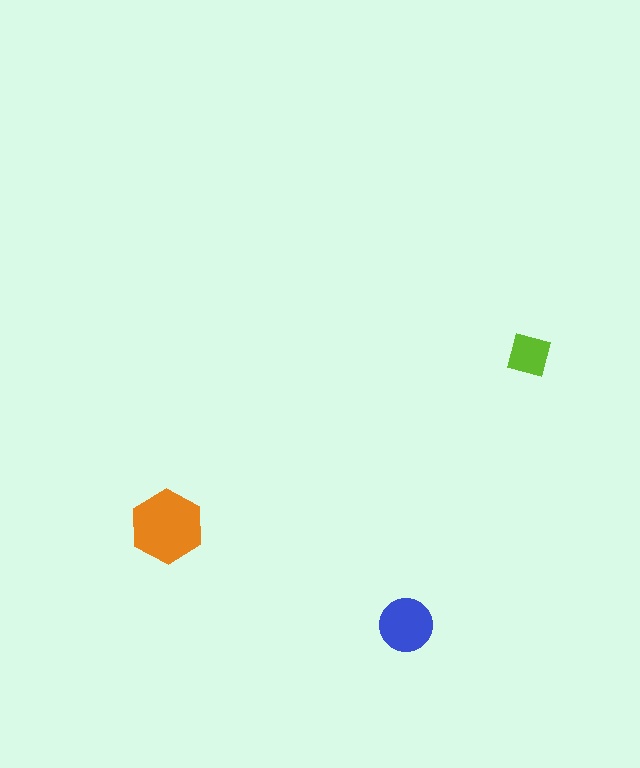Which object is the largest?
The orange hexagon.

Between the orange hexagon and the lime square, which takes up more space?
The orange hexagon.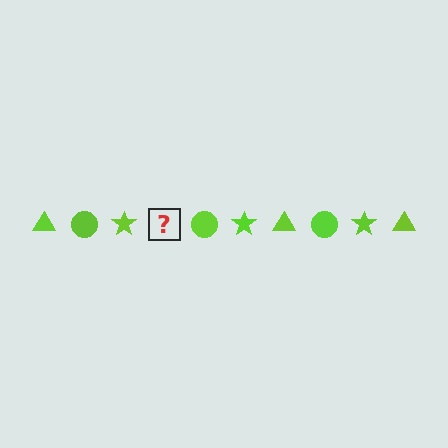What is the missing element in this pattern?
The missing element is a lime triangle.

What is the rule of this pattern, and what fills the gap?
The rule is that the pattern cycles through triangle, circle, star shapes in lime. The gap should be filled with a lime triangle.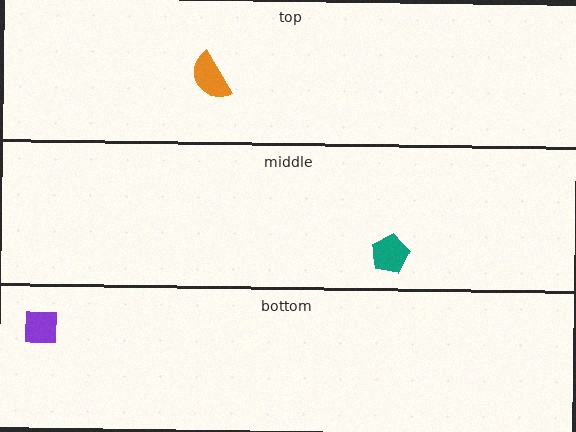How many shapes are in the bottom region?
1.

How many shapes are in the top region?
1.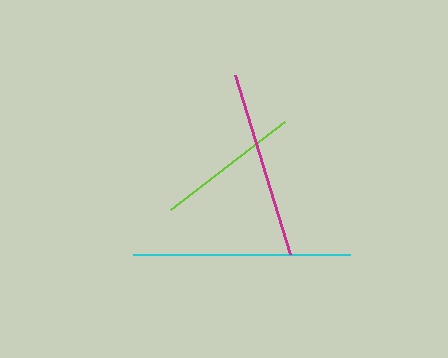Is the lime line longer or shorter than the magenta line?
The magenta line is longer than the lime line.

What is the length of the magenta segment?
The magenta segment is approximately 187 pixels long.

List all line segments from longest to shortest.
From longest to shortest: cyan, magenta, lime.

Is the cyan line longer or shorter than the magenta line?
The cyan line is longer than the magenta line.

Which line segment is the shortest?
The lime line is the shortest at approximately 144 pixels.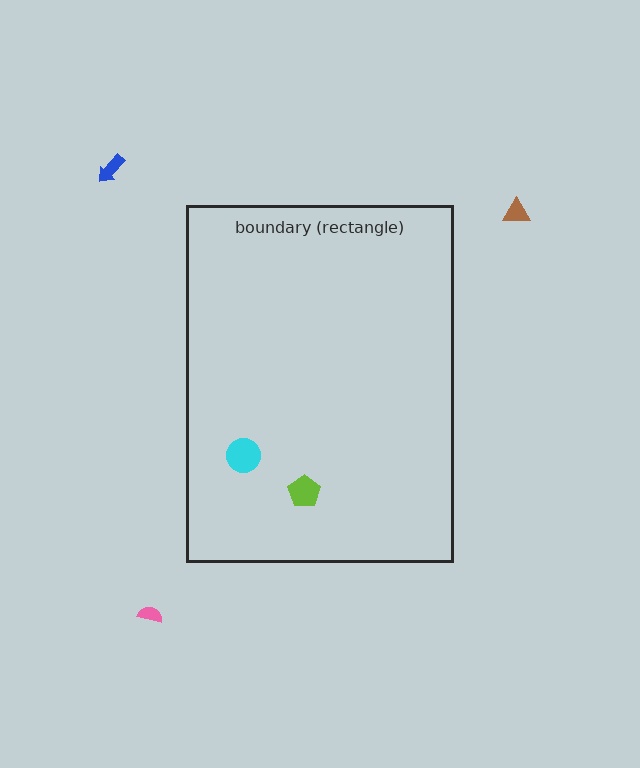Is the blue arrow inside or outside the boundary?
Outside.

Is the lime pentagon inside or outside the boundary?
Inside.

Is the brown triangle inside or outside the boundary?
Outside.